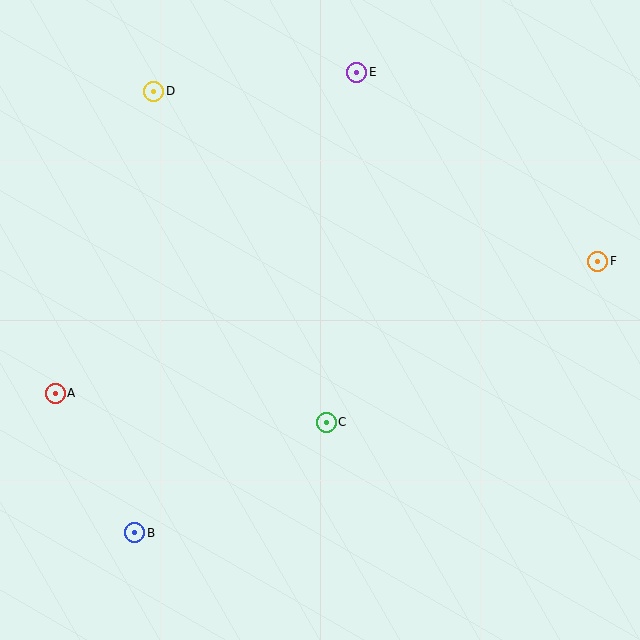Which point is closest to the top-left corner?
Point D is closest to the top-left corner.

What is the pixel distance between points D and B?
The distance between D and B is 442 pixels.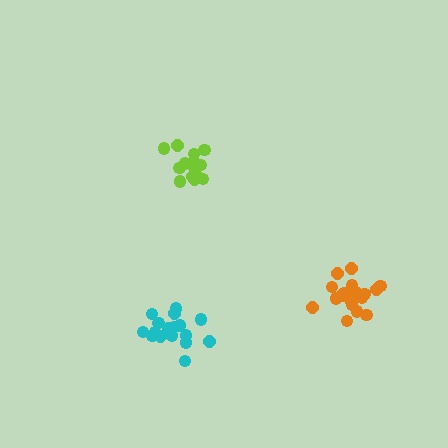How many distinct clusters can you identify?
There are 3 distinct clusters.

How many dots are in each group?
Group 1: 18 dots, Group 2: 15 dots, Group 3: 20 dots (53 total).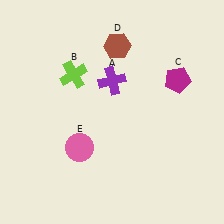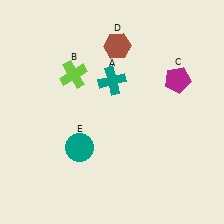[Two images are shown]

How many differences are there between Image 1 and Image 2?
There are 2 differences between the two images.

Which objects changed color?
A changed from purple to teal. E changed from pink to teal.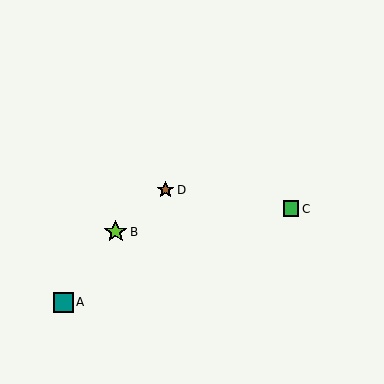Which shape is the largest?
The lime star (labeled B) is the largest.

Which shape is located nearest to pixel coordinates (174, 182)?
The brown star (labeled D) at (166, 190) is nearest to that location.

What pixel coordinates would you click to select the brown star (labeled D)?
Click at (166, 190) to select the brown star D.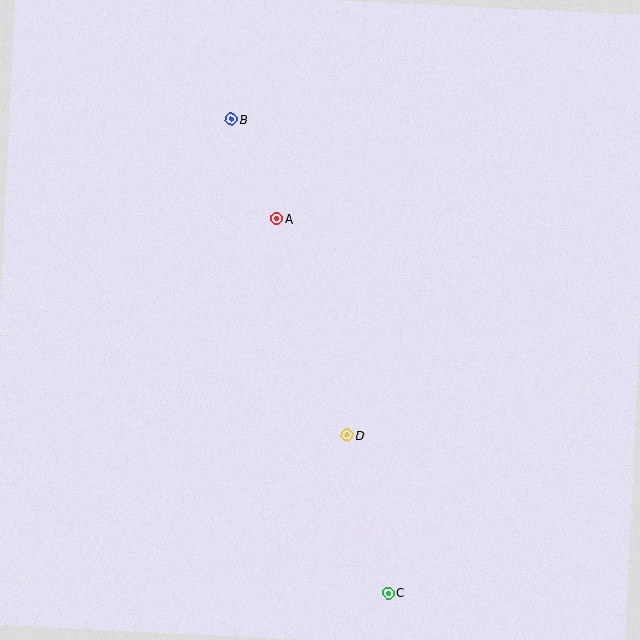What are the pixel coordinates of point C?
Point C is at (388, 593).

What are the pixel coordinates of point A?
Point A is at (277, 219).